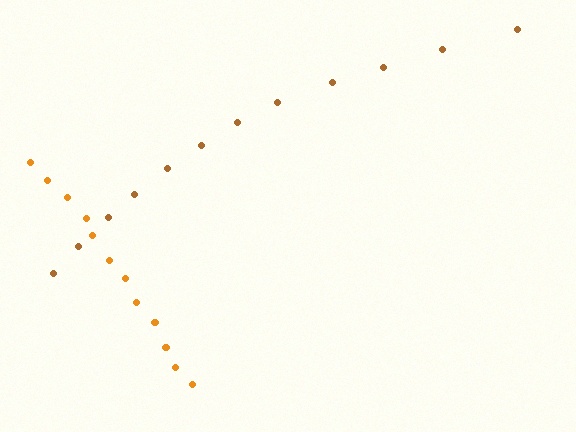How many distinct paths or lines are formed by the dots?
There are 2 distinct paths.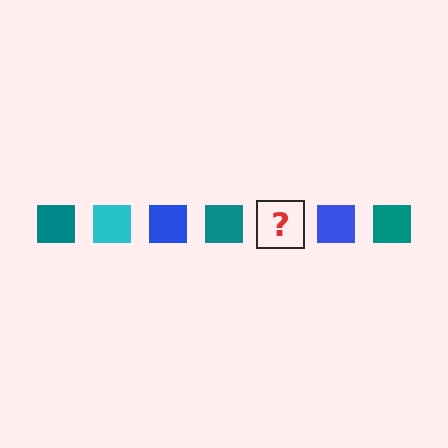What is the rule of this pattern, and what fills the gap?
The rule is that the pattern cycles through teal, cyan, blue squares. The gap should be filled with a cyan square.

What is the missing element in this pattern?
The missing element is a cyan square.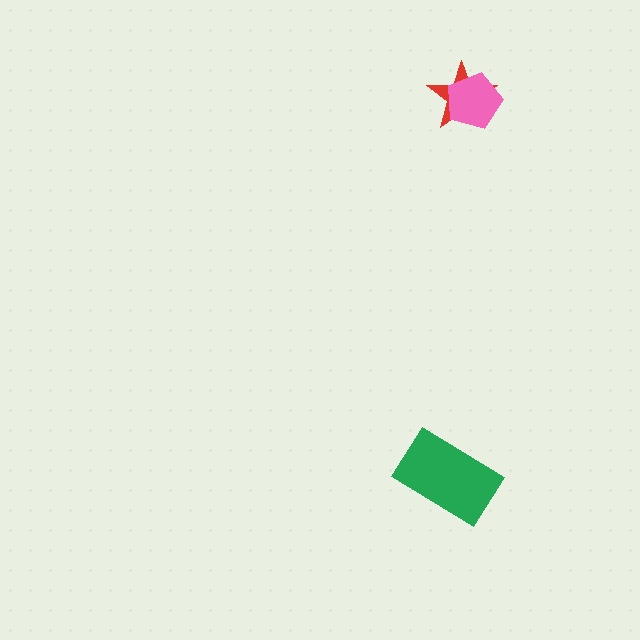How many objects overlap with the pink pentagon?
1 object overlaps with the pink pentagon.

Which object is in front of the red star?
The pink pentagon is in front of the red star.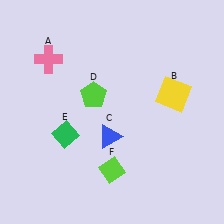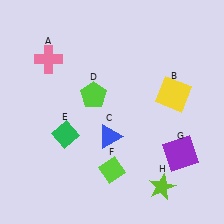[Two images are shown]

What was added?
A purple square (G), a lime star (H) were added in Image 2.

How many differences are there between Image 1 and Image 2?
There are 2 differences between the two images.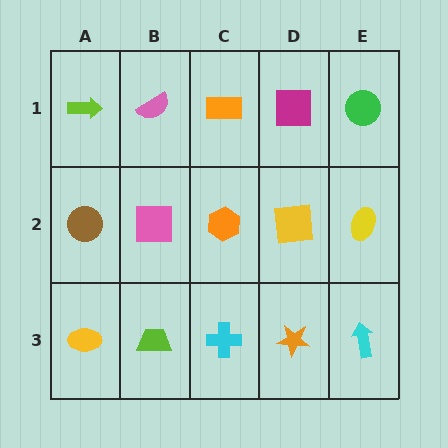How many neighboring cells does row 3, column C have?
3.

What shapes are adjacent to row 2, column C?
An orange rectangle (row 1, column C), a cyan cross (row 3, column C), a pink square (row 2, column B), a yellow square (row 2, column D).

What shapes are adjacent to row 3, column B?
A pink square (row 2, column B), a yellow ellipse (row 3, column A), a cyan cross (row 3, column C).